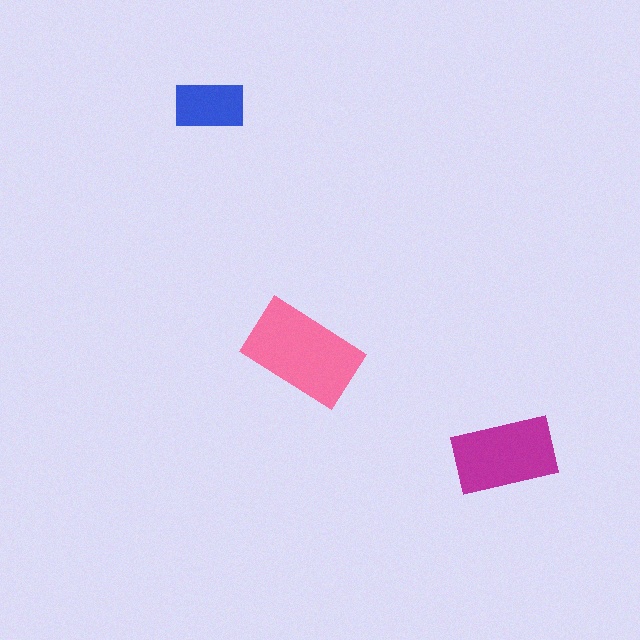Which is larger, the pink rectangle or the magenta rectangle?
The pink one.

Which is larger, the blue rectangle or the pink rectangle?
The pink one.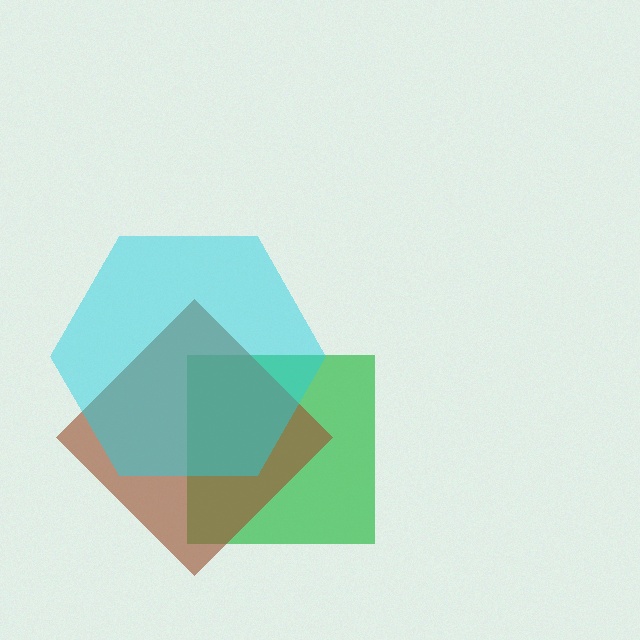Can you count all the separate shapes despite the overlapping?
Yes, there are 3 separate shapes.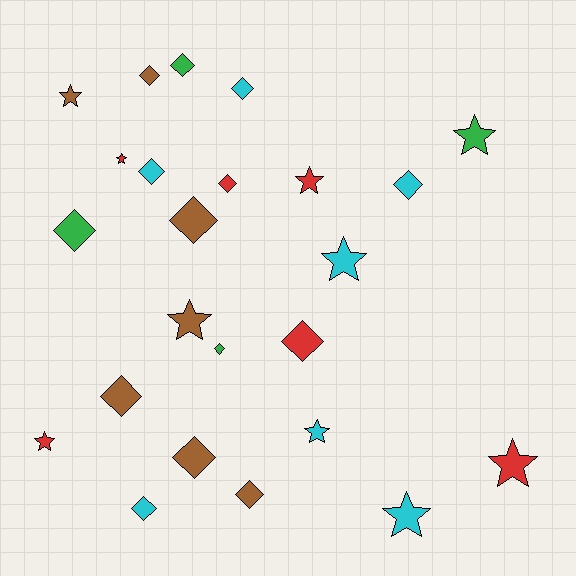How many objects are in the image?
There are 24 objects.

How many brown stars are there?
There are 2 brown stars.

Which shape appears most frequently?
Diamond, with 14 objects.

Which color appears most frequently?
Cyan, with 7 objects.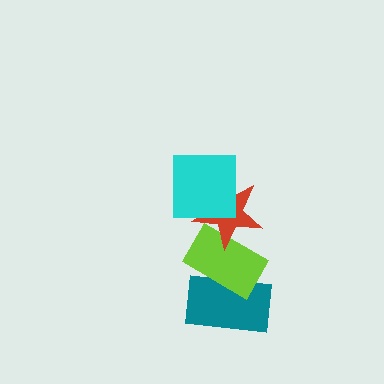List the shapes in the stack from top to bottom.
From top to bottom: the cyan square, the red star, the lime rectangle, the teal rectangle.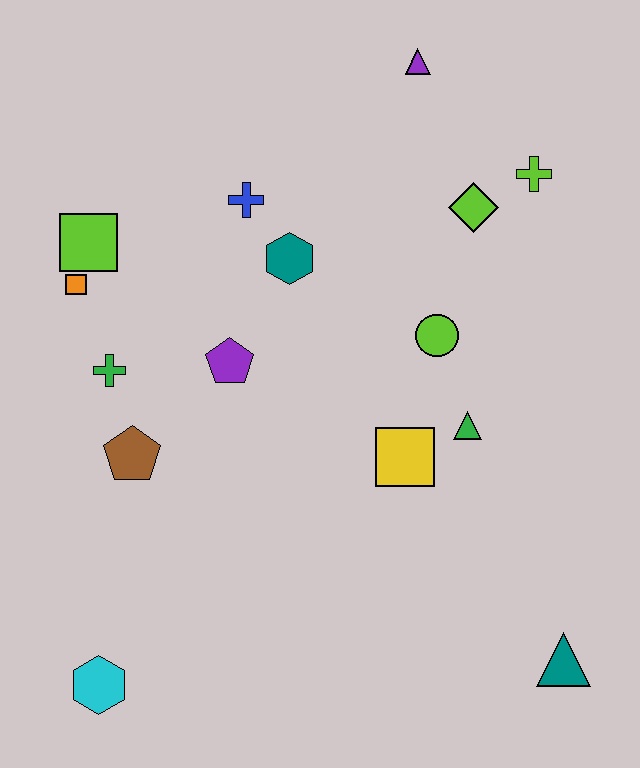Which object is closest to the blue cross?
The teal hexagon is closest to the blue cross.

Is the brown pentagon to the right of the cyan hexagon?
Yes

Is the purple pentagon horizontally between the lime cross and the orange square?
Yes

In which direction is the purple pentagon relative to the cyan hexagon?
The purple pentagon is above the cyan hexagon.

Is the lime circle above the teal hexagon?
No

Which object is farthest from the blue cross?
The teal triangle is farthest from the blue cross.